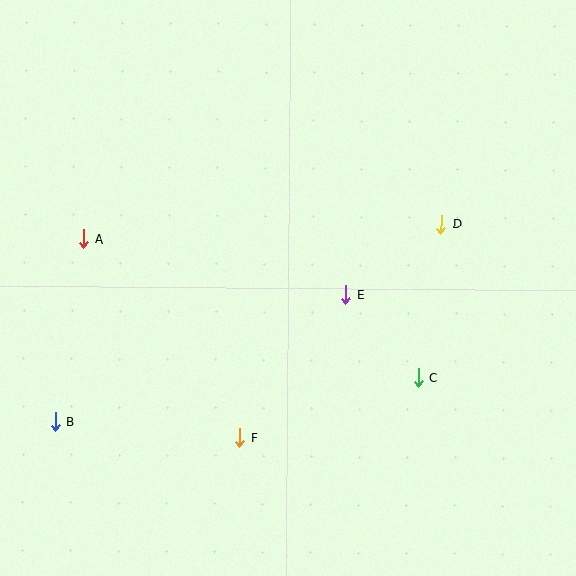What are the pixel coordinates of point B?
Point B is at (55, 422).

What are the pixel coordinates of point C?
Point C is at (419, 378).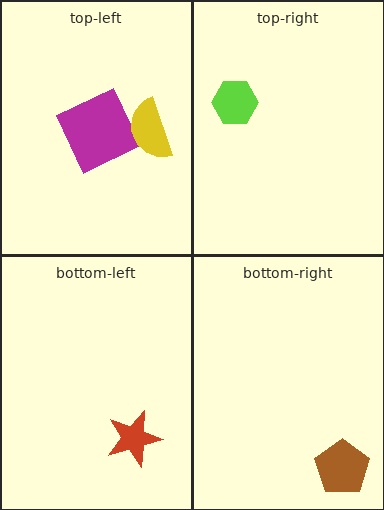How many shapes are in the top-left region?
2.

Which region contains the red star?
The bottom-left region.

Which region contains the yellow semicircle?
The top-left region.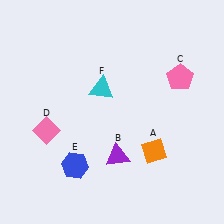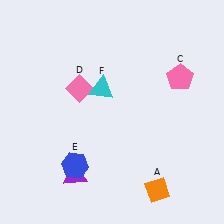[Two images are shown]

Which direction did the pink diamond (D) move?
The pink diamond (D) moved up.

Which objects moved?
The objects that moved are: the orange diamond (A), the purple triangle (B), the pink diamond (D).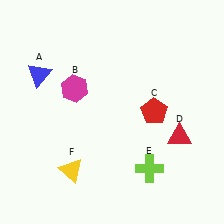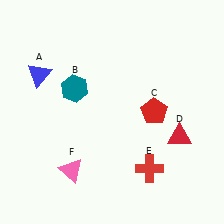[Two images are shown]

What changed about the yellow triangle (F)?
In Image 1, F is yellow. In Image 2, it changed to pink.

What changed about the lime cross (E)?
In Image 1, E is lime. In Image 2, it changed to red.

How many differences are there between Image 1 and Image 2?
There are 3 differences between the two images.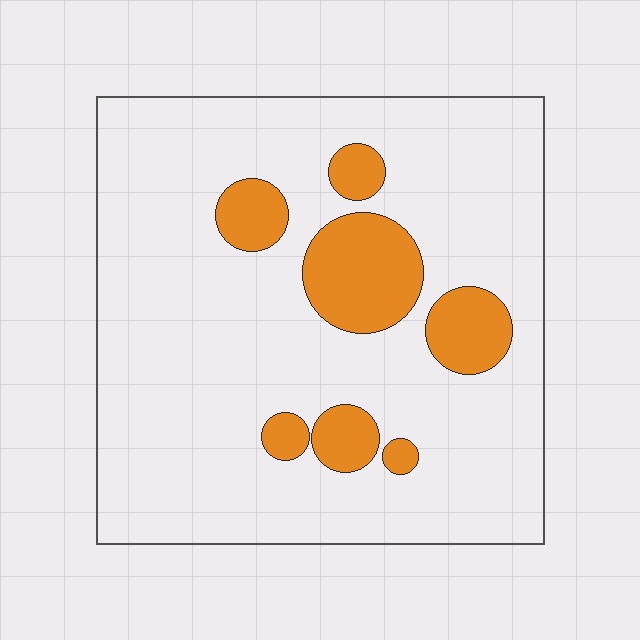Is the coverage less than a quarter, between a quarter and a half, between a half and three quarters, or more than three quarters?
Less than a quarter.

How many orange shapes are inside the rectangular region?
7.